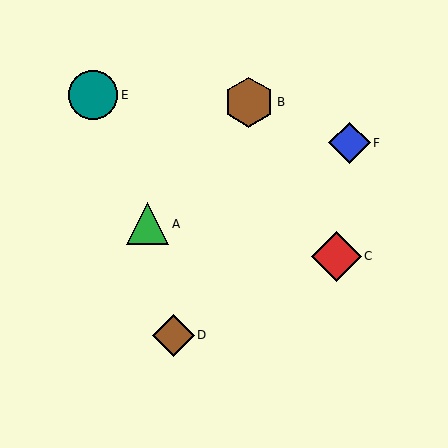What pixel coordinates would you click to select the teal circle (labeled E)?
Click at (93, 95) to select the teal circle E.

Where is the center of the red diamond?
The center of the red diamond is at (336, 256).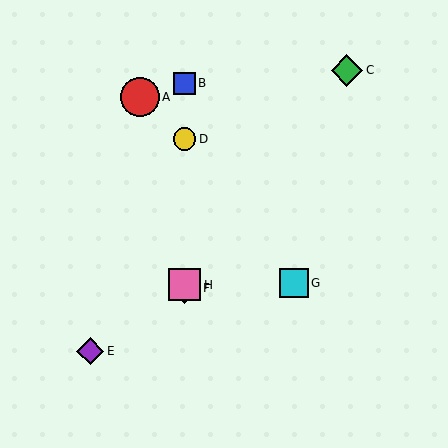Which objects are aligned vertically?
Objects B, D, F, H are aligned vertically.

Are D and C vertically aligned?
No, D is at x≈184 and C is at x≈347.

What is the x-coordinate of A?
Object A is at x≈140.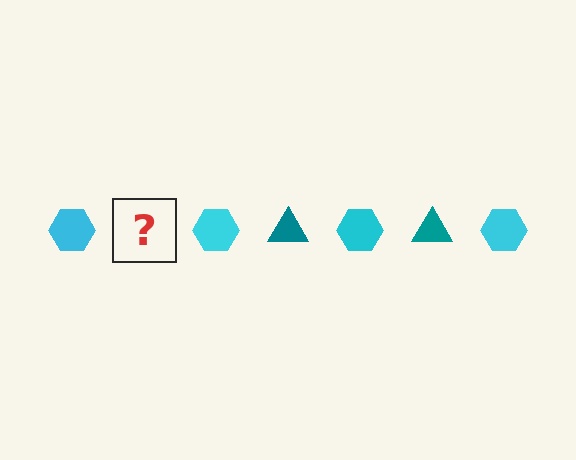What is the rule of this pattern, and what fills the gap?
The rule is that the pattern alternates between cyan hexagon and teal triangle. The gap should be filled with a teal triangle.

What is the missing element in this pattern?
The missing element is a teal triangle.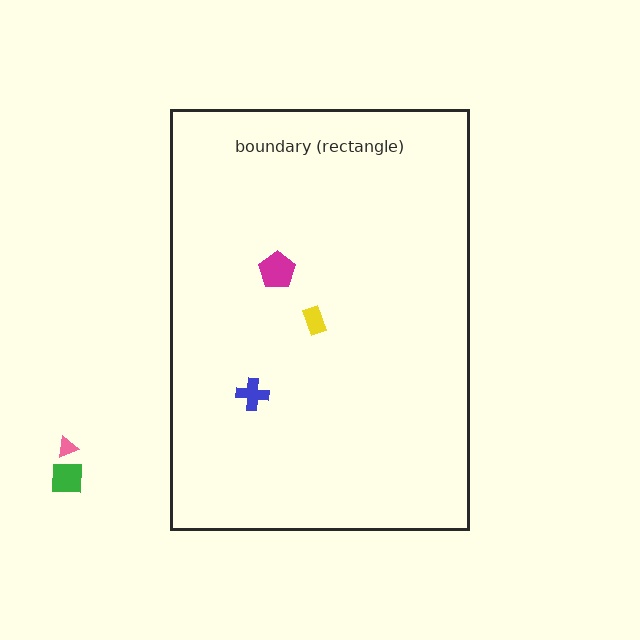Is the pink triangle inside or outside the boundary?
Outside.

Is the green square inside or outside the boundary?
Outside.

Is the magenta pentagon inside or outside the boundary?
Inside.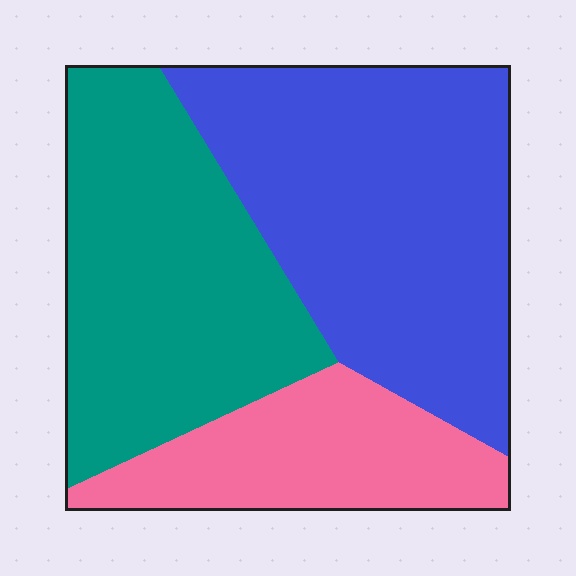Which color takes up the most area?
Blue, at roughly 45%.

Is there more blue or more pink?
Blue.